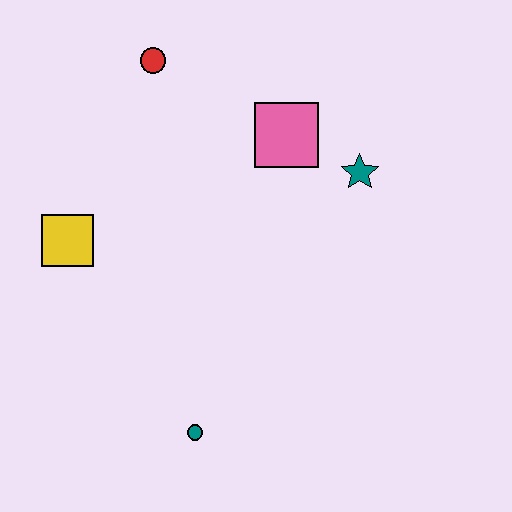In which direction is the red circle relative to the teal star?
The red circle is to the left of the teal star.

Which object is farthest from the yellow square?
The teal star is farthest from the yellow square.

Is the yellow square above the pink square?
No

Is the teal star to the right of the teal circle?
Yes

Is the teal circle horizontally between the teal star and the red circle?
Yes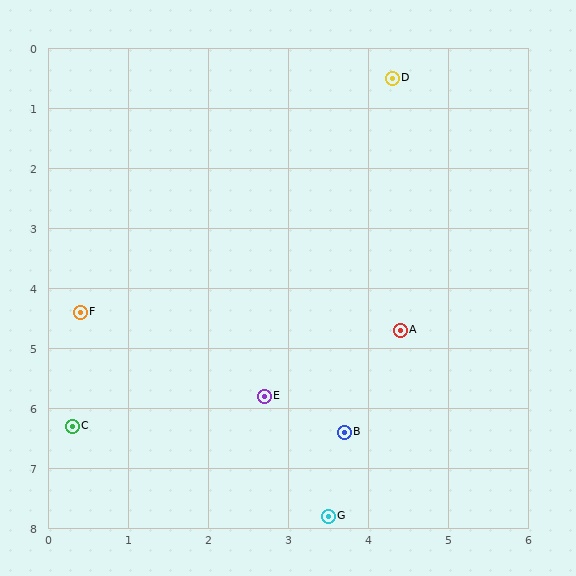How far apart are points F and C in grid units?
Points F and C are about 1.9 grid units apart.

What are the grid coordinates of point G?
Point G is at approximately (3.5, 7.8).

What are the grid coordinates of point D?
Point D is at approximately (4.3, 0.5).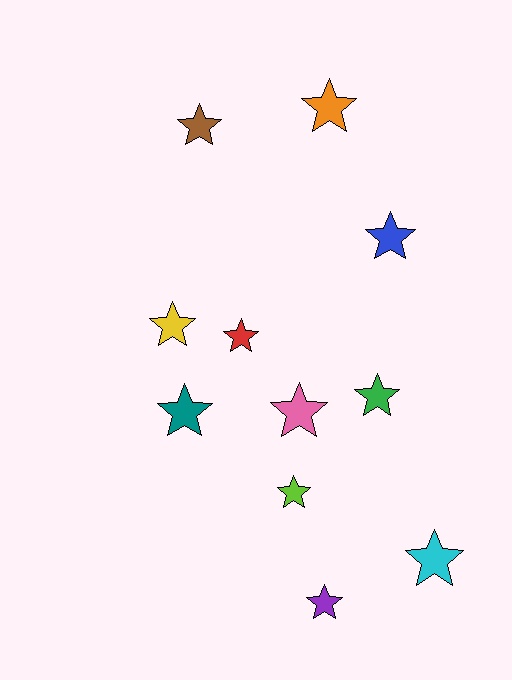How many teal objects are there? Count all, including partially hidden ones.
There is 1 teal object.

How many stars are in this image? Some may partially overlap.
There are 11 stars.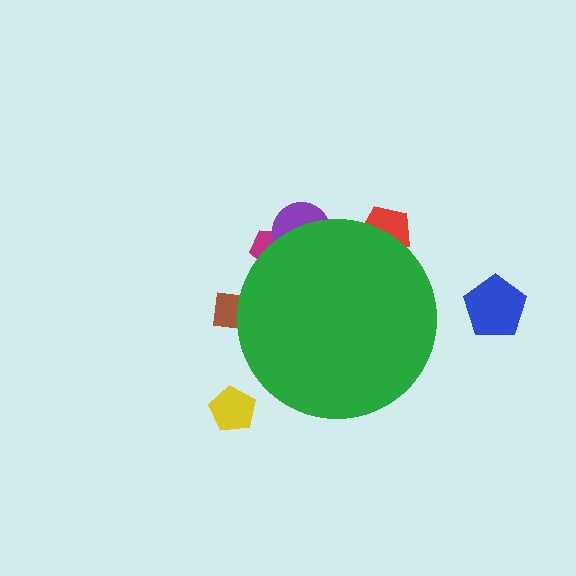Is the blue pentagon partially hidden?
No, the blue pentagon is fully visible.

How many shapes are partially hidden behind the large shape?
4 shapes are partially hidden.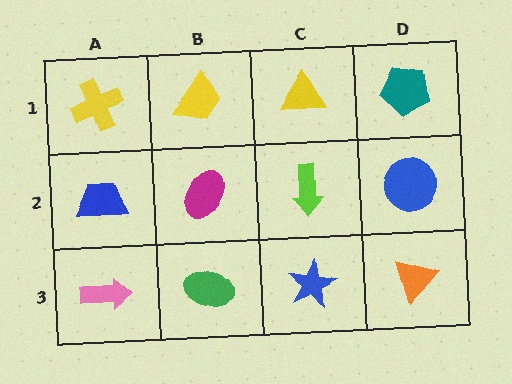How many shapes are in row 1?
4 shapes.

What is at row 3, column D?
An orange triangle.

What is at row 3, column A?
A pink arrow.